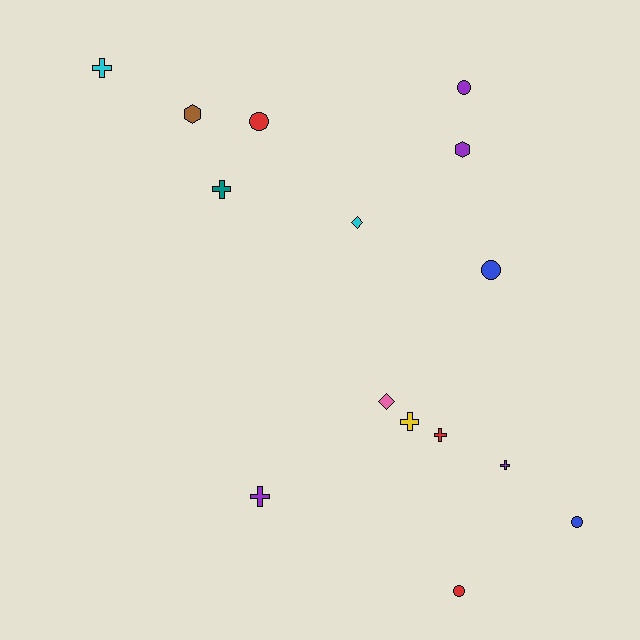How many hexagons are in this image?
There are 2 hexagons.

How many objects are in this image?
There are 15 objects.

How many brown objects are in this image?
There is 1 brown object.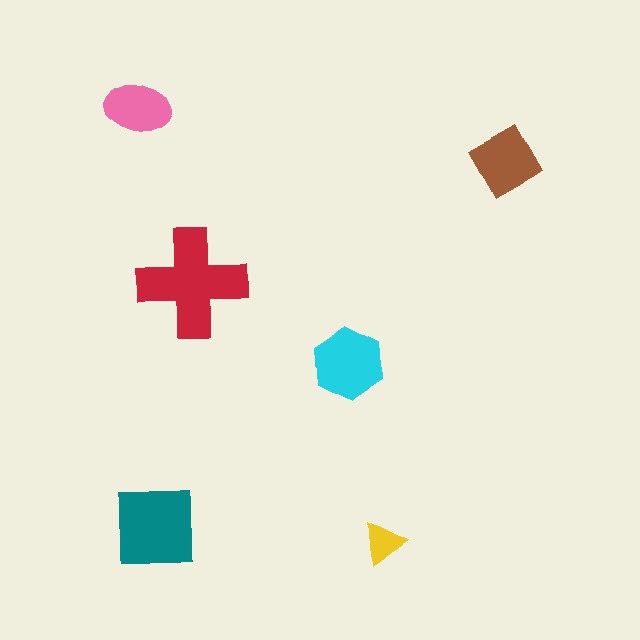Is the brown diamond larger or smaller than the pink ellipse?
Larger.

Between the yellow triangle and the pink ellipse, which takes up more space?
The pink ellipse.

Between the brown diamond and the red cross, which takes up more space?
The red cross.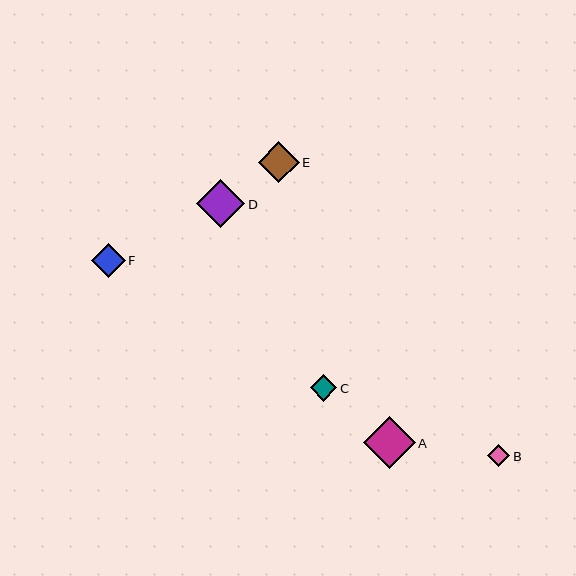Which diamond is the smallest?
Diamond B is the smallest with a size of approximately 22 pixels.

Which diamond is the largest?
Diamond A is the largest with a size of approximately 52 pixels.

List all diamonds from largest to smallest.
From largest to smallest: A, D, E, F, C, B.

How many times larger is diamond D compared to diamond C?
Diamond D is approximately 1.8 times the size of diamond C.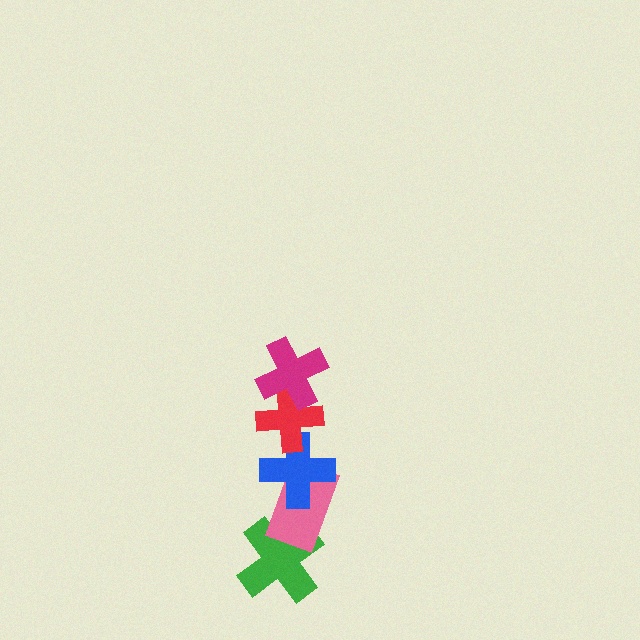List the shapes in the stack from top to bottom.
From top to bottom: the magenta cross, the red cross, the blue cross, the pink rectangle, the green cross.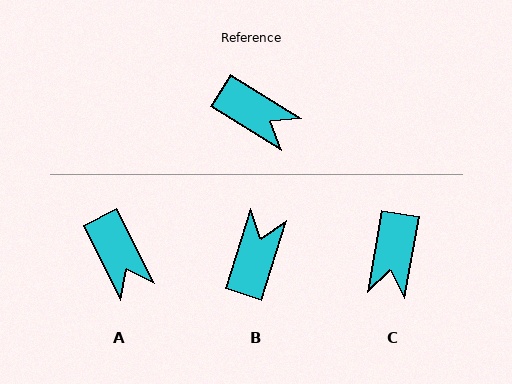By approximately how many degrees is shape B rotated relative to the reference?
Approximately 104 degrees counter-clockwise.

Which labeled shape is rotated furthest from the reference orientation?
B, about 104 degrees away.